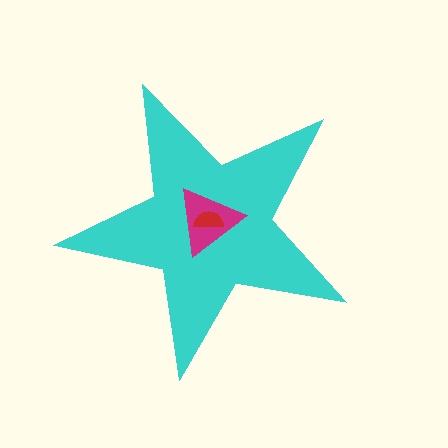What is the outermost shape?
The cyan star.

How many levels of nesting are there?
3.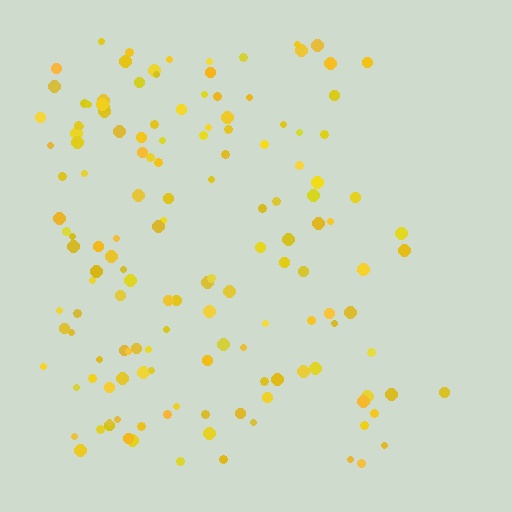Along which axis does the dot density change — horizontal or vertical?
Horizontal.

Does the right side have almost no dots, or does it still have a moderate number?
Still a moderate number, just noticeably fewer than the left.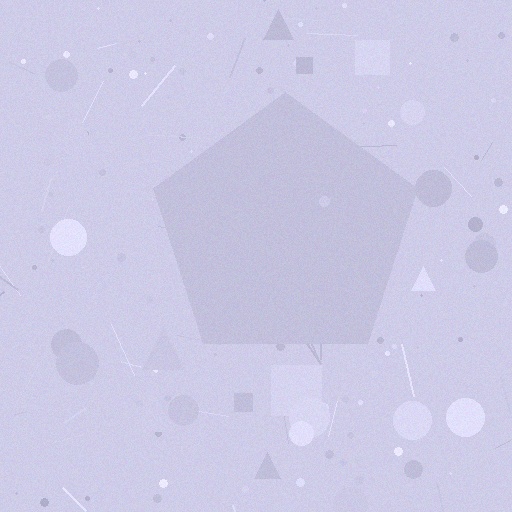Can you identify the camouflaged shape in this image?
The camouflaged shape is a pentagon.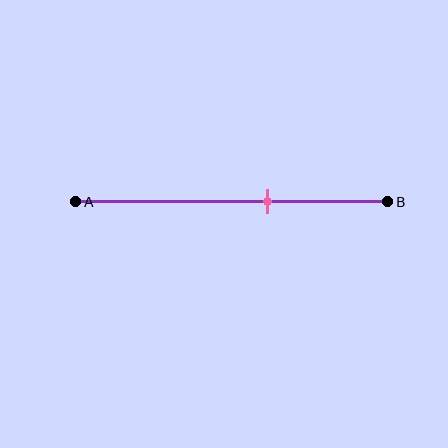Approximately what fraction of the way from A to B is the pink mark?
The pink mark is approximately 60% of the way from A to B.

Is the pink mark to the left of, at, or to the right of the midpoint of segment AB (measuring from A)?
The pink mark is to the right of the midpoint of segment AB.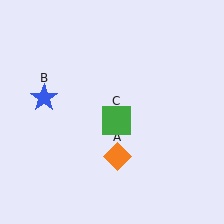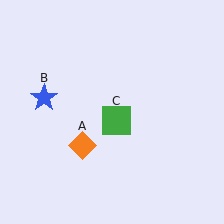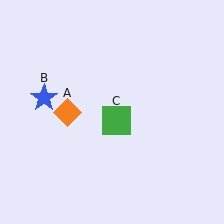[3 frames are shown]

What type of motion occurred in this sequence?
The orange diamond (object A) rotated clockwise around the center of the scene.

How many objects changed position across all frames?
1 object changed position: orange diamond (object A).